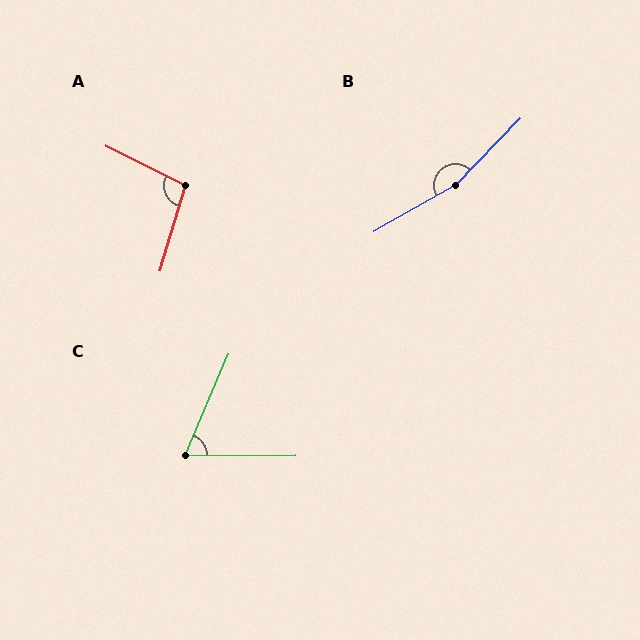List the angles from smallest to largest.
C (66°), A (100°), B (164°).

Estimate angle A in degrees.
Approximately 100 degrees.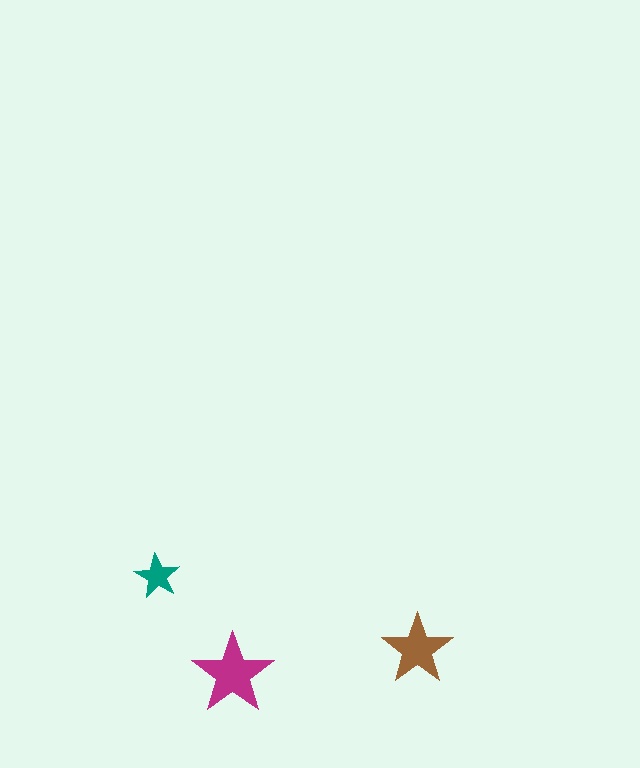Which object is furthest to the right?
The brown star is rightmost.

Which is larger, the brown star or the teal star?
The brown one.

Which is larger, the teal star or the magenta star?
The magenta one.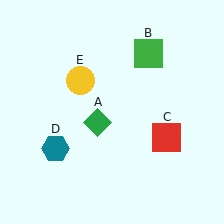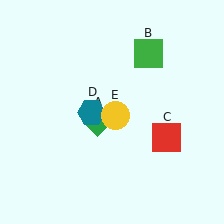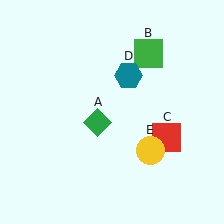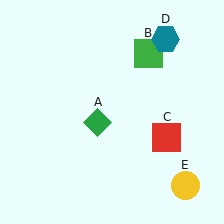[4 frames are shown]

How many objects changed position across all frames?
2 objects changed position: teal hexagon (object D), yellow circle (object E).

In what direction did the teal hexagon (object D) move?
The teal hexagon (object D) moved up and to the right.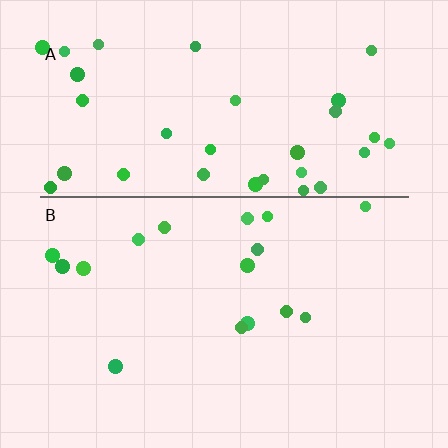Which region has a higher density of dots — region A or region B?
A (the top).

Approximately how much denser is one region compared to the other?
Approximately 2.3× — region A over region B.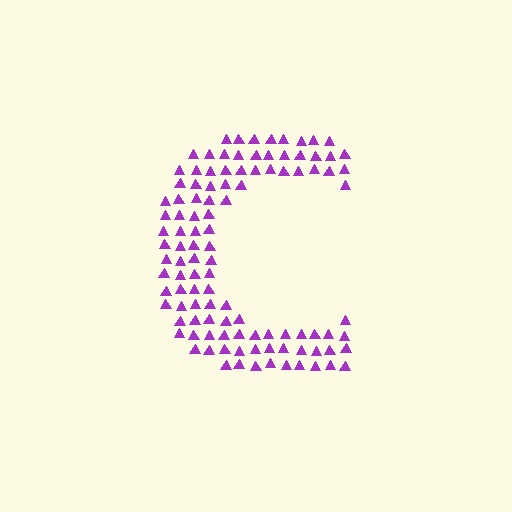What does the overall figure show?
The overall figure shows the letter C.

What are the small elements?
The small elements are triangles.